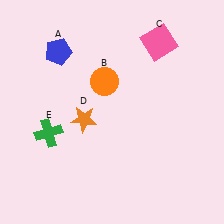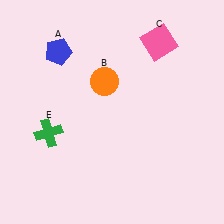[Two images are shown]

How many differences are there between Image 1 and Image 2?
There is 1 difference between the two images.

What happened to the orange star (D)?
The orange star (D) was removed in Image 2. It was in the bottom-left area of Image 1.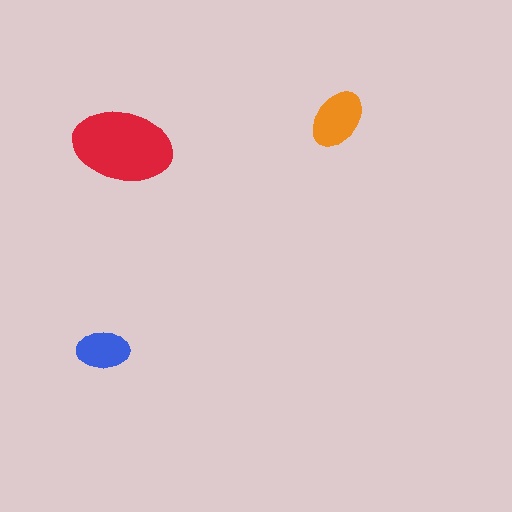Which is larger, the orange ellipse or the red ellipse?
The red one.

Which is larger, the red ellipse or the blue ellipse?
The red one.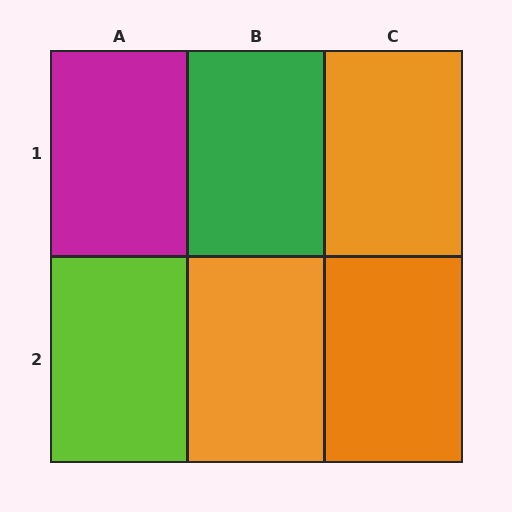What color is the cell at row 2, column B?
Orange.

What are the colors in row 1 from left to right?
Magenta, green, orange.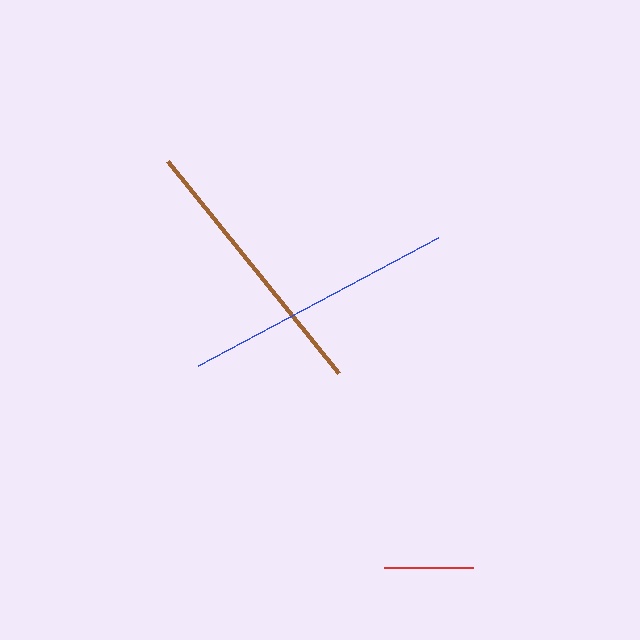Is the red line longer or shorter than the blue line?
The blue line is longer than the red line.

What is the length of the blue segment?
The blue segment is approximately 272 pixels long.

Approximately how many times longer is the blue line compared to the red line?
The blue line is approximately 3.1 times the length of the red line.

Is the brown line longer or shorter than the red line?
The brown line is longer than the red line.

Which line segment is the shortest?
The red line is the shortest at approximately 89 pixels.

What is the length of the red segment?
The red segment is approximately 89 pixels long.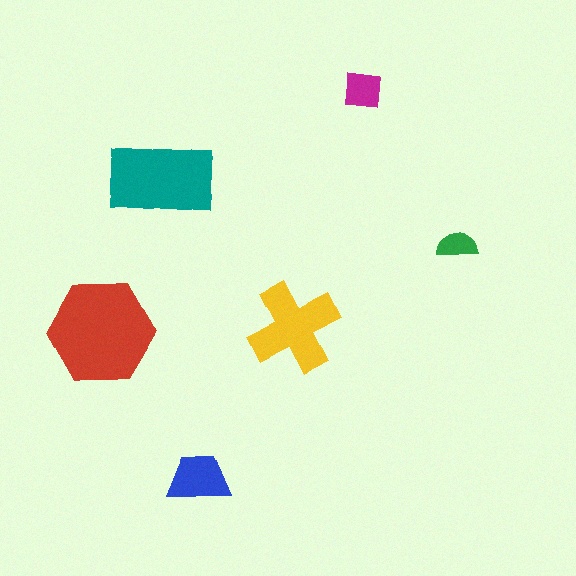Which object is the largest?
The red hexagon.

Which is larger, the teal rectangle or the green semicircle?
The teal rectangle.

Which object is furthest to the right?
The green semicircle is rightmost.